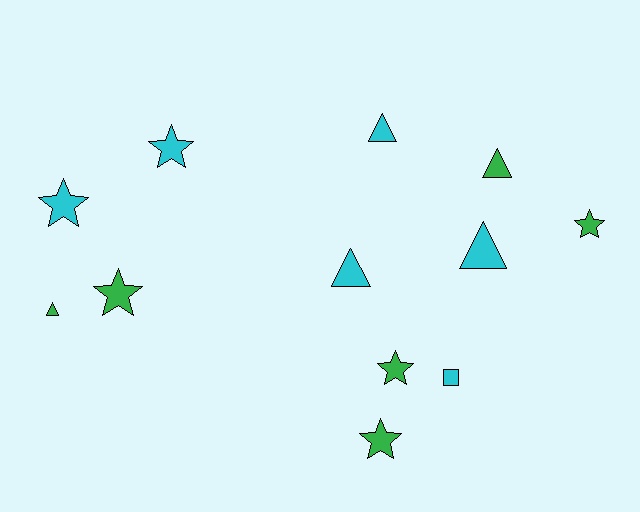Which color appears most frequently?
Cyan, with 6 objects.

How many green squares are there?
There are no green squares.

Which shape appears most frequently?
Star, with 6 objects.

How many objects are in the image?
There are 12 objects.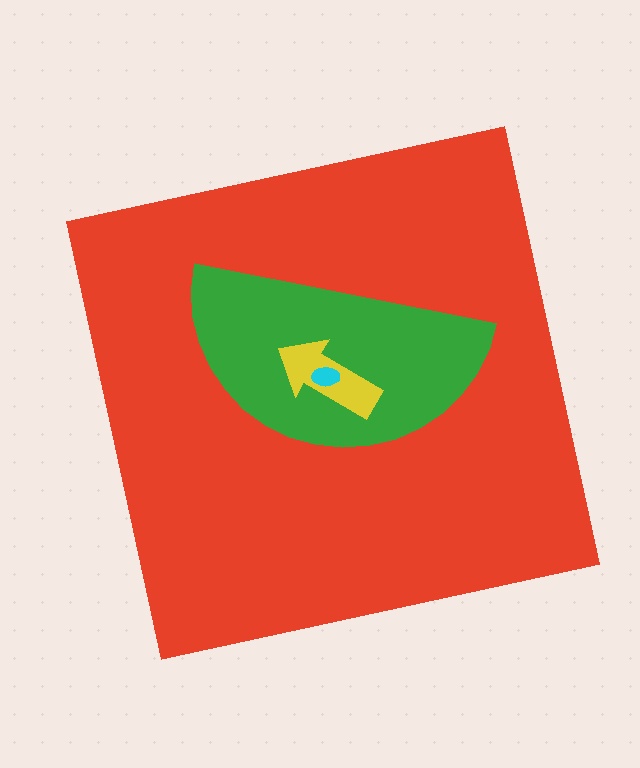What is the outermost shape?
The red square.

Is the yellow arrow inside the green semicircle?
Yes.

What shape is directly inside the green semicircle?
The yellow arrow.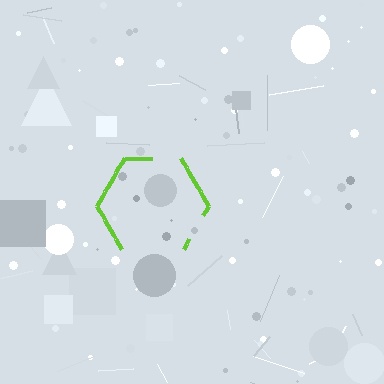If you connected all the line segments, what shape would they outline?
They would outline a hexagon.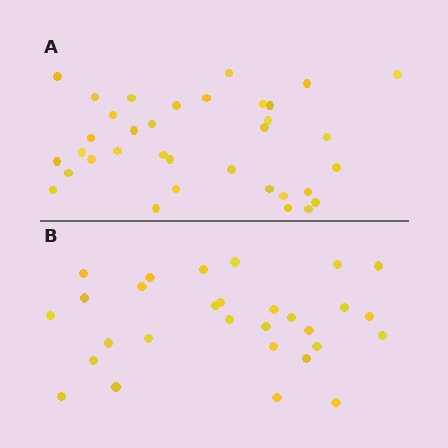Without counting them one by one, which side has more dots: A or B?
Region A (the top region) has more dots.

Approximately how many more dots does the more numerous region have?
Region A has about 6 more dots than region B.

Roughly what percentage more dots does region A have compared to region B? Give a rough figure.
About 20% more.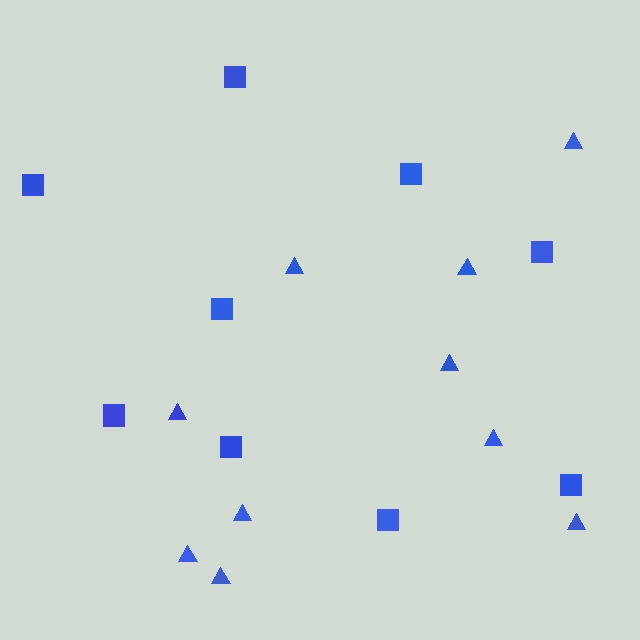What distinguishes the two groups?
There are 2 groups: one group of triangles (10) and one group of squares (9).